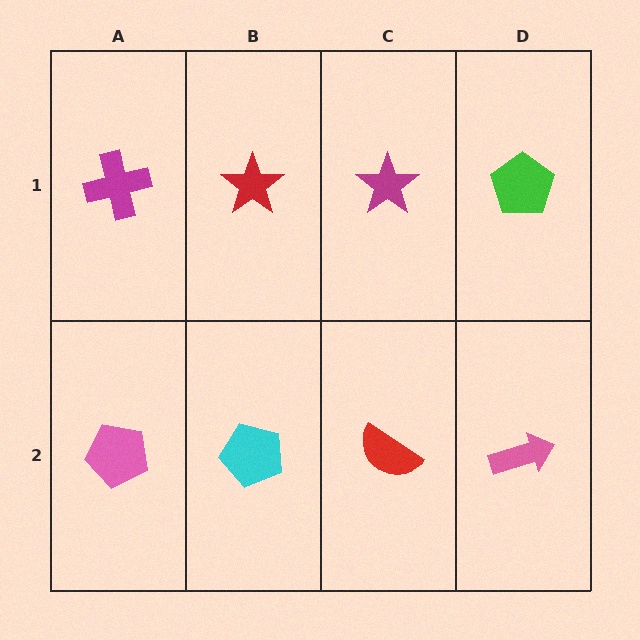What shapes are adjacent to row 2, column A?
A magenta cross (row 1, column A), a cyan pentagon (row 2, column B).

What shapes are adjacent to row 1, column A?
A pink pentagon (row 2, column A), a red star (row 1, column B).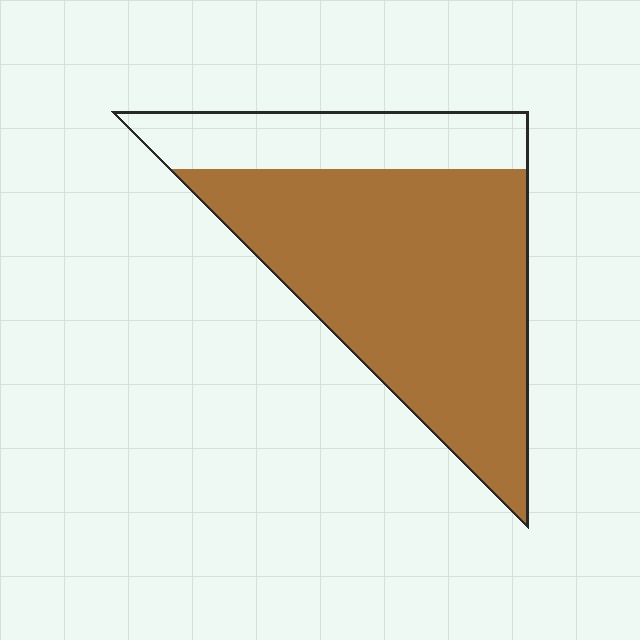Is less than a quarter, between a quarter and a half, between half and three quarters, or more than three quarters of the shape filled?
Between half and three quarters.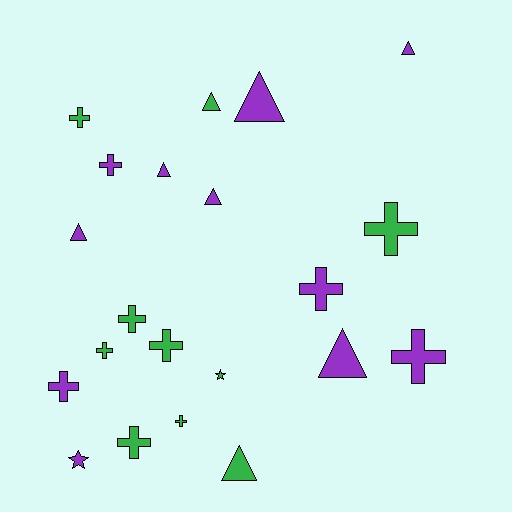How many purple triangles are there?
There are 6 purple triangles.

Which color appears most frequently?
Purple, with 11 objects.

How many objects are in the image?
There are 21 objects.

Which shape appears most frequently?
Cross, with 11 objects.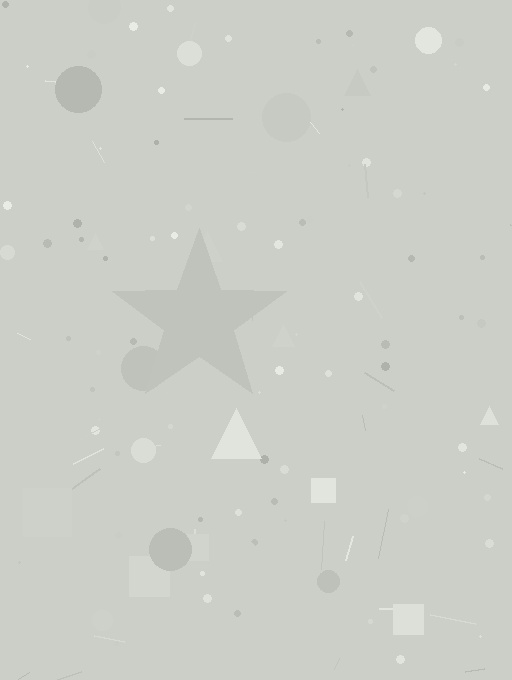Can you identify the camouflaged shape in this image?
The camouflaged shape is a star.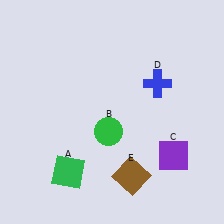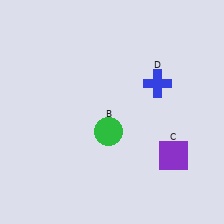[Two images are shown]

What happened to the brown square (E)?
The brown square (E) was removed in Image 2. It was in the bottom-right area of Image 1.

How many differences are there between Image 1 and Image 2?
There are 2 differences between the two images.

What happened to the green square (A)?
The green square (A) was removed in Image 2. It was in the bottom-left area of Image 1.